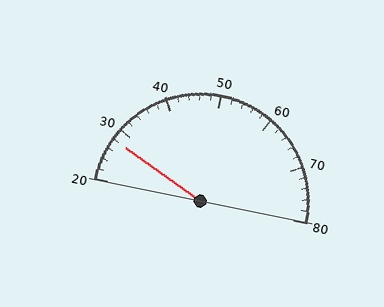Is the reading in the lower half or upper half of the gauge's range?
The reading is in the lower half of the range (20 to 80).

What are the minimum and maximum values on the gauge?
The gauge ranges from 20 to 80.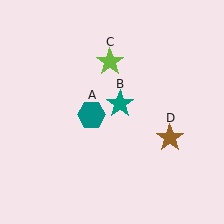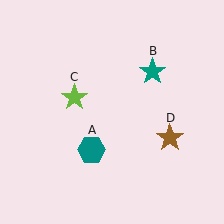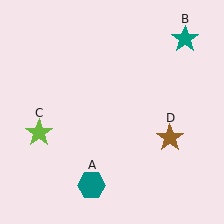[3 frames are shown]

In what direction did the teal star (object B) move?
The teal star (object B) moved up and to the right.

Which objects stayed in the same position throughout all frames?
Brown star (object D) remained stationary.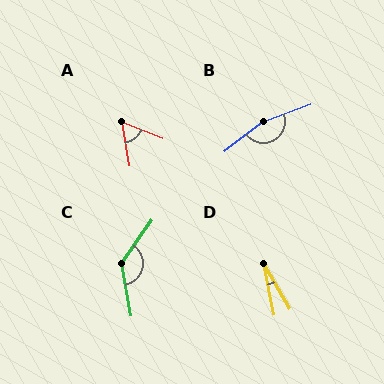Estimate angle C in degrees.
Approximately 135 degrees.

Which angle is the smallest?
D, at approximately 18 degrees.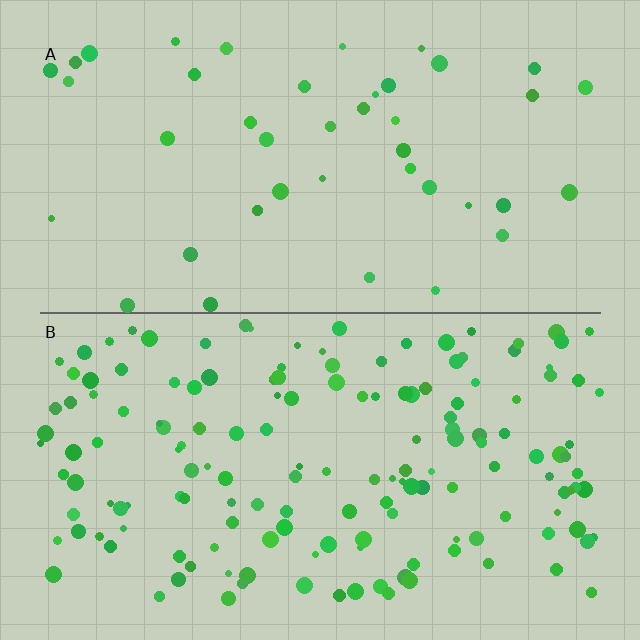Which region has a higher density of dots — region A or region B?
B (the bottom).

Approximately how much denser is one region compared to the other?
Approximately 3.8× — region B over region A.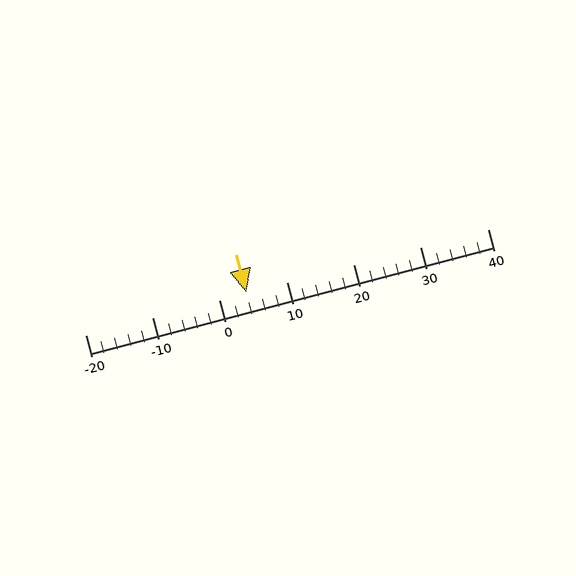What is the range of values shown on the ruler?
The ruler shows values from -20 to 40.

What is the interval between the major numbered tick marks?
The major tick marks are spaced 10 units apart.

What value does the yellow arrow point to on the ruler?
The yellow arrow points to approximately 4.